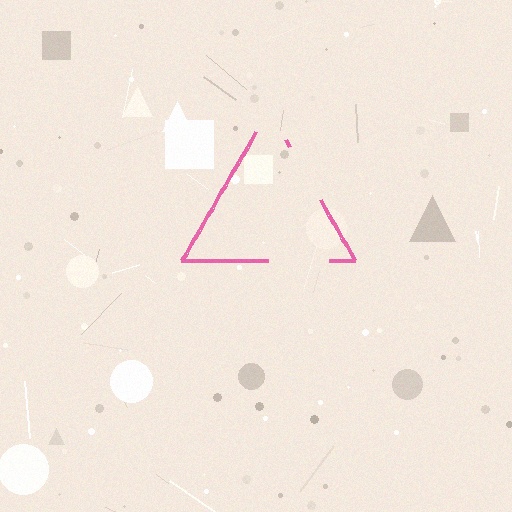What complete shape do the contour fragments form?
The contour fragments form a triangle.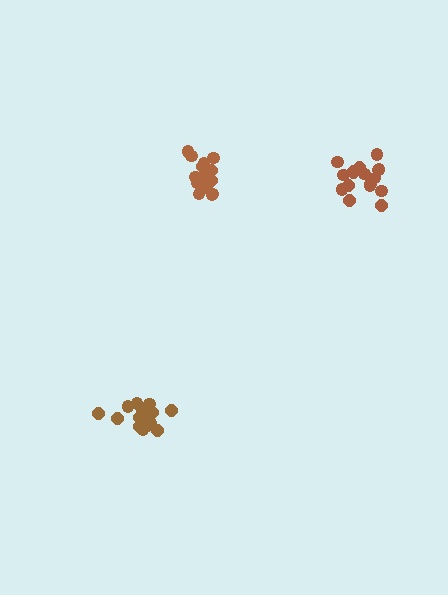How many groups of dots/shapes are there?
There are 3 groups.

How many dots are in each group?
Group 1: 17 dots, Group 2: 16 dots, Group 3: 17 dots (50 total).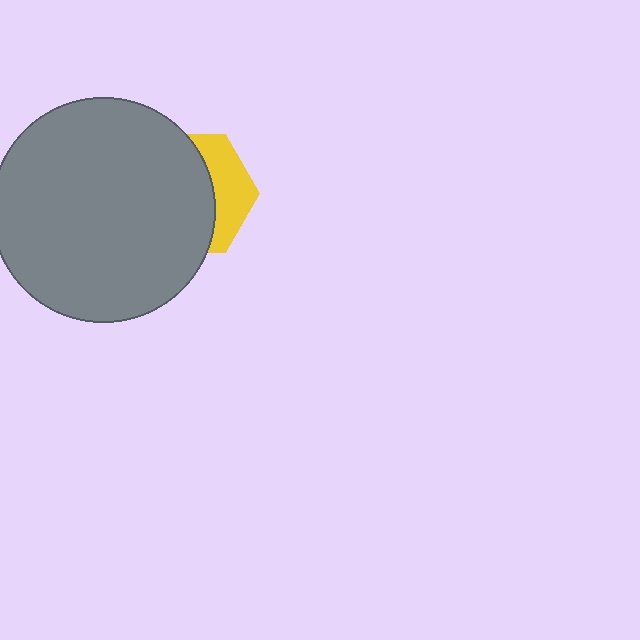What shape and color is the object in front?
The object in front is a gray circle.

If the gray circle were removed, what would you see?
You would see the complete yellow hexagon.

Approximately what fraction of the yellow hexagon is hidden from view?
Roughly 67% of the yellow hexagon is hidden behind the gray circle.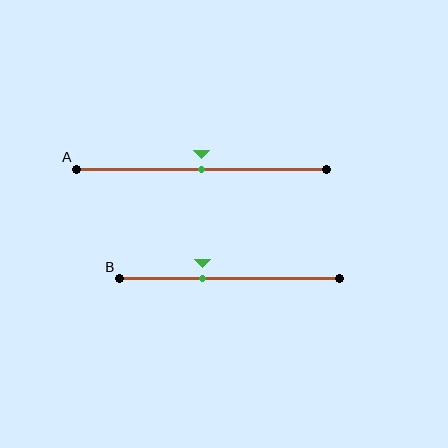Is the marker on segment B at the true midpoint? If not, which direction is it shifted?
No, the marker on segment B is shifted to the left by about 12% of the segment length.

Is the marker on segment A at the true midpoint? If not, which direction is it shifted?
Yes, the marker on segment A is at the true midpoint.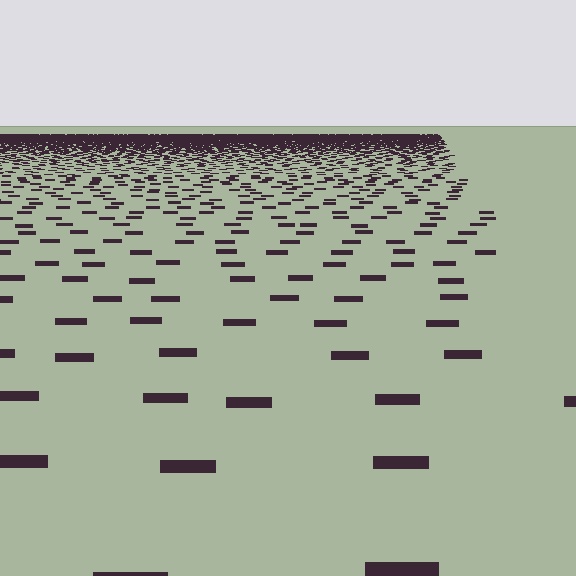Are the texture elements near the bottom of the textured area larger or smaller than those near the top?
Larger. Near the bottom, elements are closer to the viewer and appear at a bigger on-screen size.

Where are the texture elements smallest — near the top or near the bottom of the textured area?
Near the top.